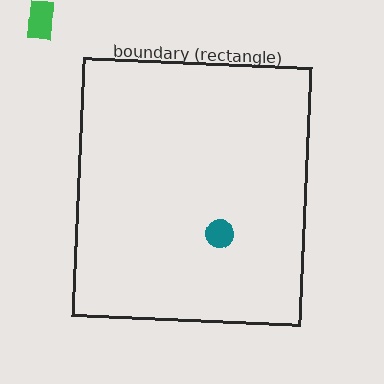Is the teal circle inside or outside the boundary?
Inside.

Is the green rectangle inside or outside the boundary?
Outside.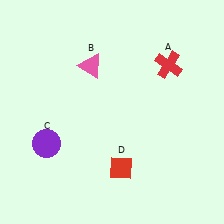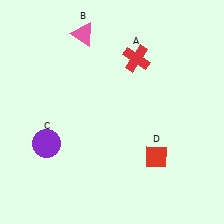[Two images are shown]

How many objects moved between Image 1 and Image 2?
3 objects moved between the two images.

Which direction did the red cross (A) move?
The red cross (A) moved left.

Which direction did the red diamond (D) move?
The red diamond (D) moved right.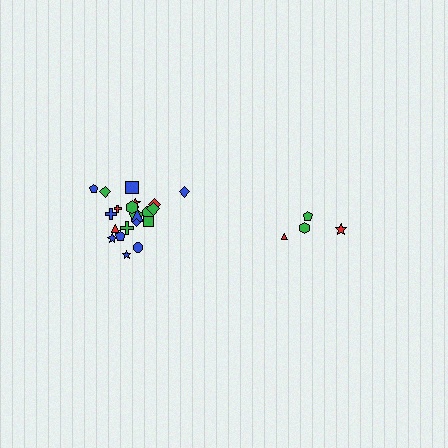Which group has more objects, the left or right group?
The left group.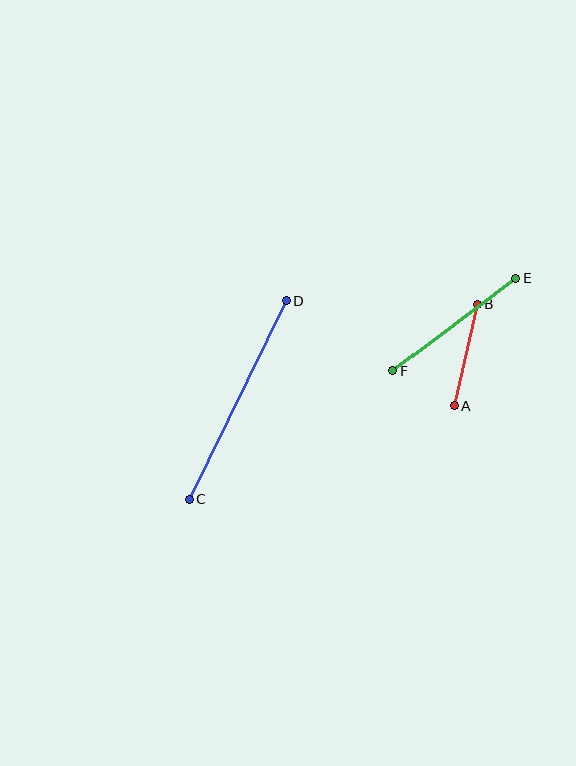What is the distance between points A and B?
The distance is approximately 104 pixels.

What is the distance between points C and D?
The distance is approximately 221 pixels.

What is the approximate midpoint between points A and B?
The midpoint is at approximately (466, 355) pixels.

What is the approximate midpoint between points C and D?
The midpoint is at approximately (238, 400) pixels.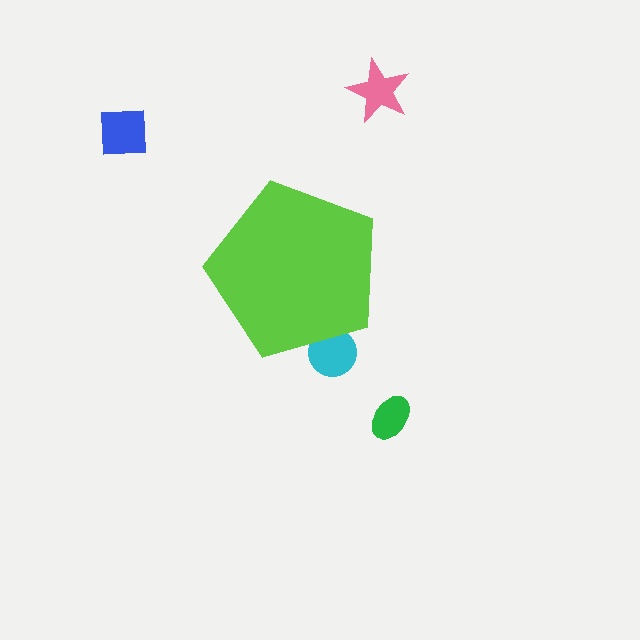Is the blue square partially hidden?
No, the blue square is fully visible.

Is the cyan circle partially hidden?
Yes, the cyan circle is partially hidden behind the lime pentagon.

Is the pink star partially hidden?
No, the pink star is fully visible.